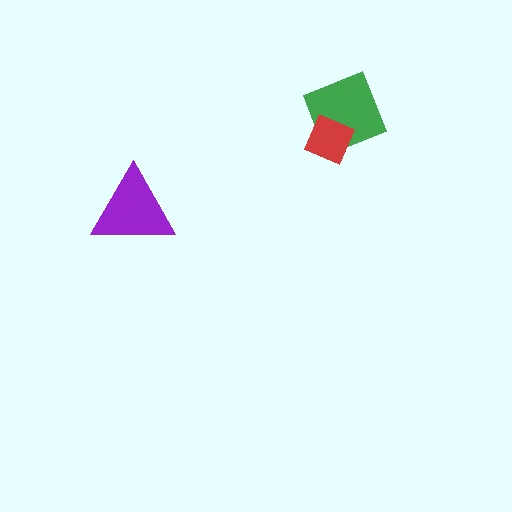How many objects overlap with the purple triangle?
0 objects overlap with the purple triangle.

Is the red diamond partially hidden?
No, no other shape covers it.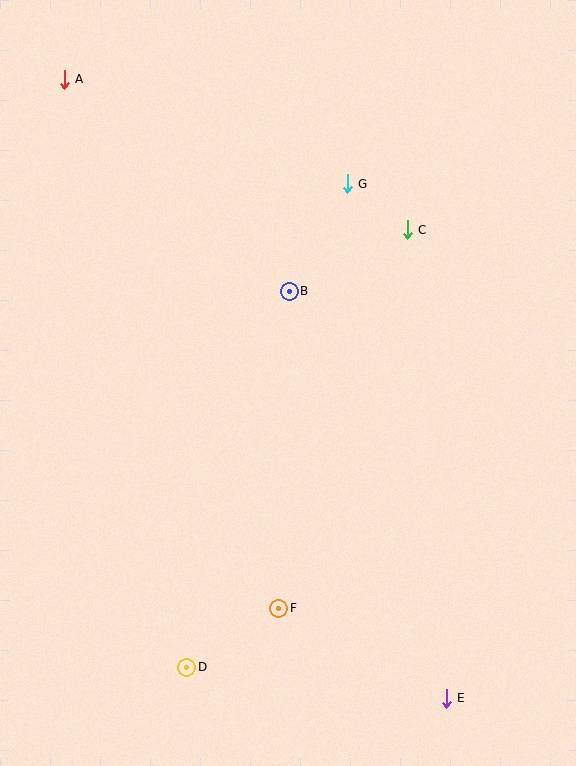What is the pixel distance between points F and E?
The distance between F and E is 190 pixels.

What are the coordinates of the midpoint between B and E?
The midpoint between B and E is at (368, 495).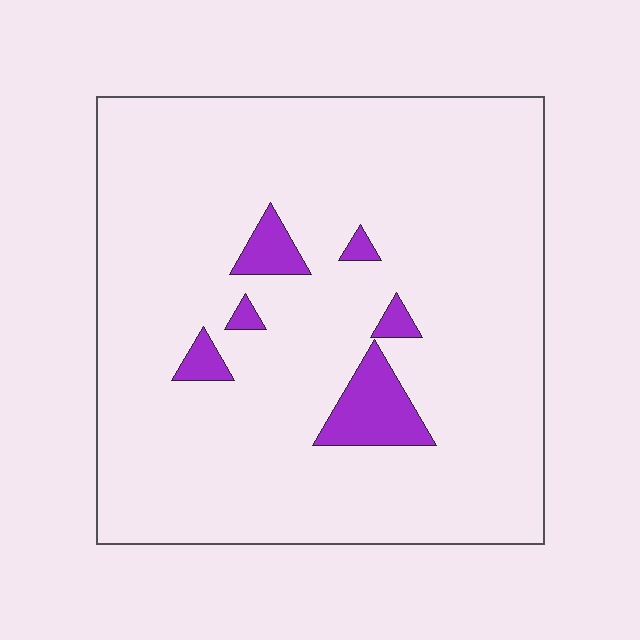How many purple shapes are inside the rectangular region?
6.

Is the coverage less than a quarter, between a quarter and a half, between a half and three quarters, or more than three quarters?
Less than a quarter.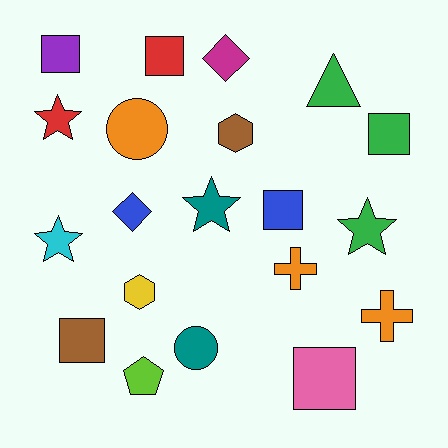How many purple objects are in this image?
There is 1 purple object.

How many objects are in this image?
There are 20 objects.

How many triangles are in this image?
There is 1 triangle.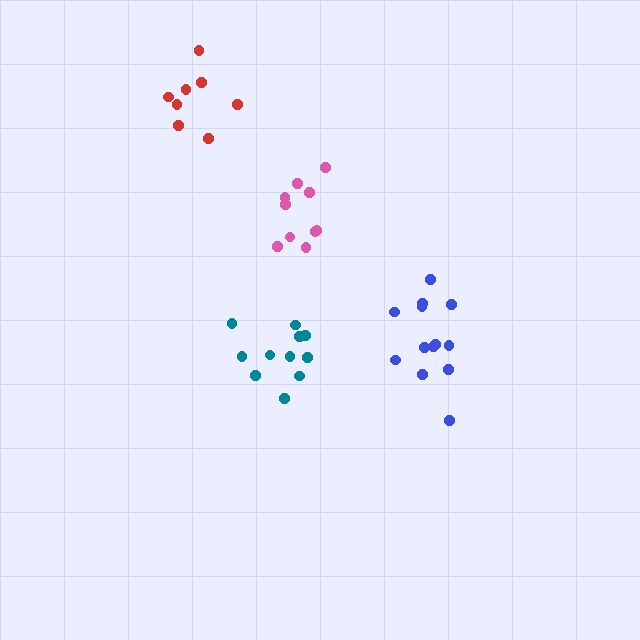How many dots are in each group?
Group 1: 11 dots, Group 2: 8 dots, Group 3: 13 dots, Group 4: 10 dots (42 total).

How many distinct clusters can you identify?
There are 4 distinct clusters.